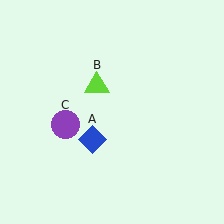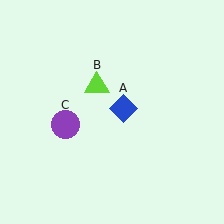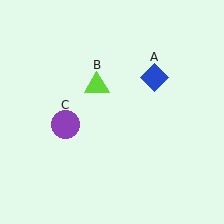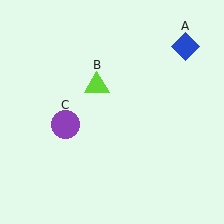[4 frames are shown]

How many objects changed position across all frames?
1 object changed position: blue diamond (object A).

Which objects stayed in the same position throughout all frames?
Lime triangle (object B) and purple circle (object C) remained stationary.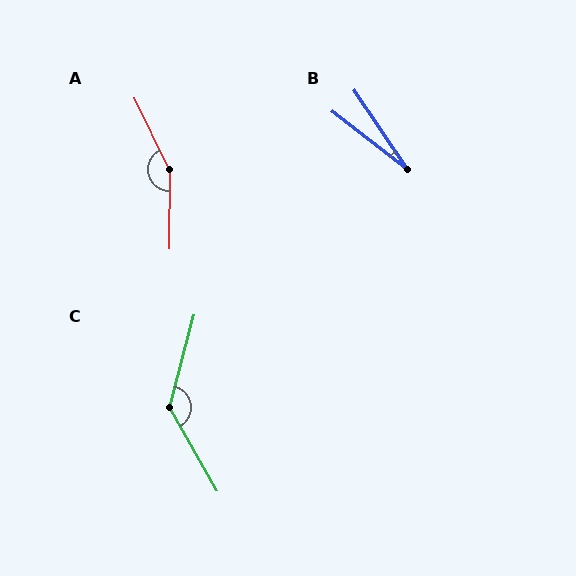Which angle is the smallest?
B, at approximately 18 degrees.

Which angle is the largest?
A, at approximately 154 degrees.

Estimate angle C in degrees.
Approximately 135 degrees.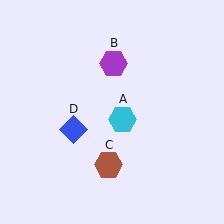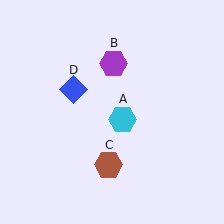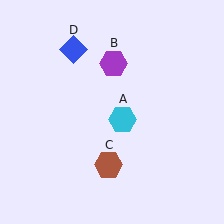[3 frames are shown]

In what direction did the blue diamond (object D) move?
The blue diamond (object D) moved up.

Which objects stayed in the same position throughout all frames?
Cyan hexagon (object A) and purple hexagon (object B) and brown hexagon (object C) remained stationary.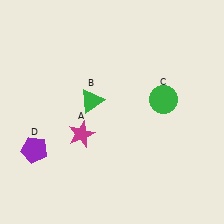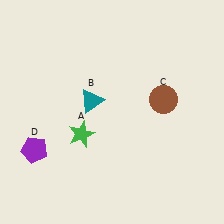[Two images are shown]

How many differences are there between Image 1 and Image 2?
There are 3 differences between the two images.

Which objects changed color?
A changed from magenta to green. B changed from green to teal. C changed from green to brown.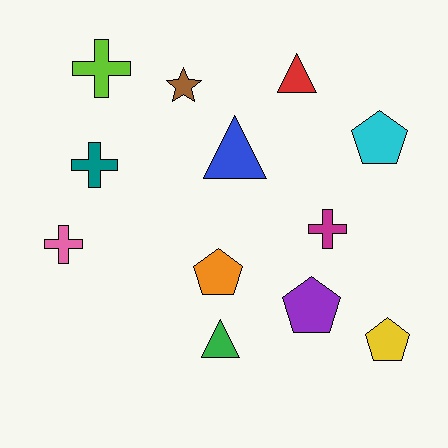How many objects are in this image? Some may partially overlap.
There are 12 objects.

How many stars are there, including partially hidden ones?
There is 1 star.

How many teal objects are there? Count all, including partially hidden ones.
There is 1 teal object.